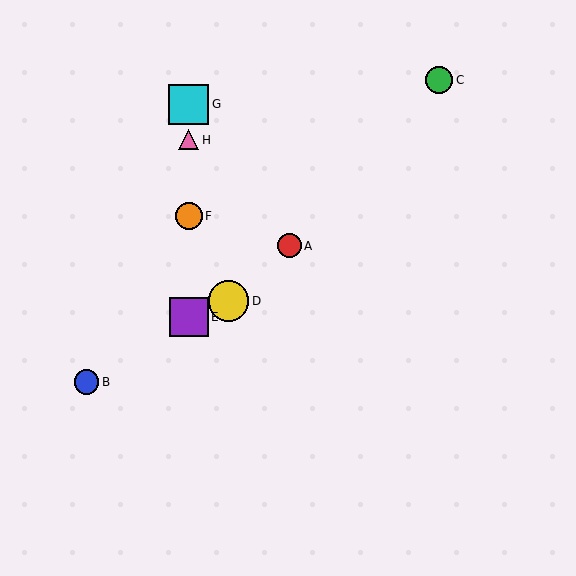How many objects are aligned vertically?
4 objects (E, F, G, H) are aligned vertically.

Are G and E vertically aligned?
Yes, both are at x≈189.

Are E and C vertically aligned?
No, E is at x≈189 and C is at x≈439.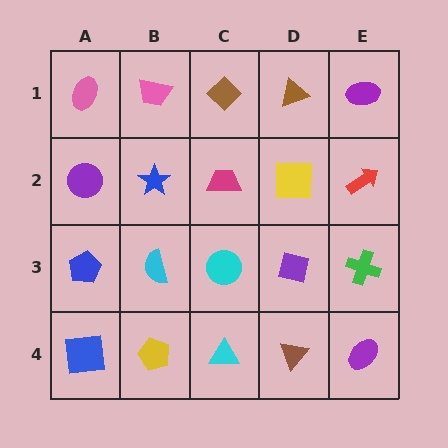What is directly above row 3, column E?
A red arrow.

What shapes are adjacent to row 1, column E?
A red arrow (row 2, column E), a brown triangle (row 1, column D).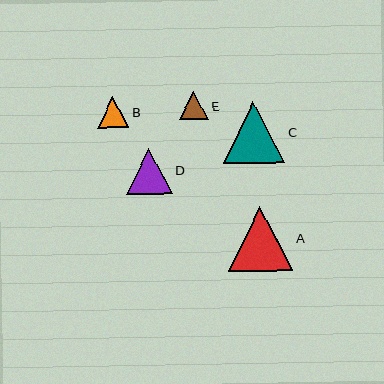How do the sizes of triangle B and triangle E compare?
Triangle B and triangle E are approximately the same size.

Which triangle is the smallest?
Triangle E is the smallest with a size of approximately 29 pixels.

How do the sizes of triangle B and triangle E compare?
Triangle B and triangle E are approximately the same size.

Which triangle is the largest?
Triangle A is the largest with a size of approximately 64 pixels.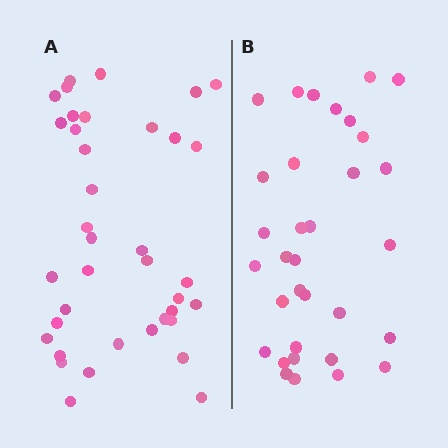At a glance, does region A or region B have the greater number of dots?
Region A (the left region) has more dots.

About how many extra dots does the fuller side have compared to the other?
Region A has about 5 more dots than region B.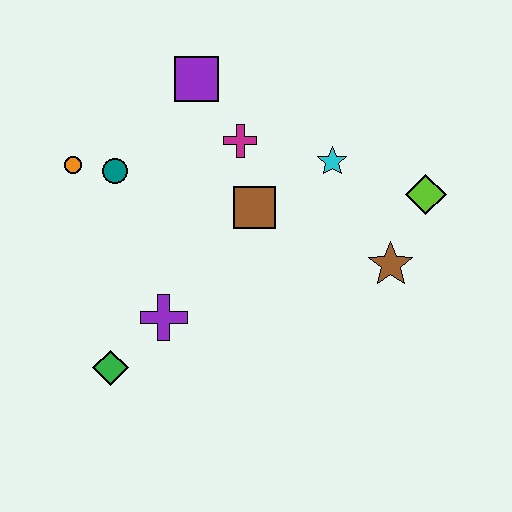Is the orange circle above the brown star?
Yes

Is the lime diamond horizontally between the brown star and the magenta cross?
No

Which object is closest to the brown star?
The lime diamond is closest to the brown star.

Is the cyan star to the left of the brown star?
Yes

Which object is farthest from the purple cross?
The lime diamond is farthest from the purple cross.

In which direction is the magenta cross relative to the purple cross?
The magenta cross is above the purple cross.